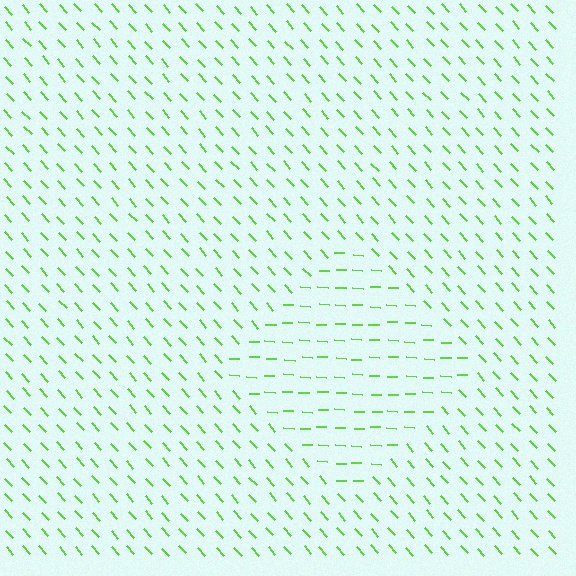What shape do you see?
I see a diamond.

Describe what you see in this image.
The image is filled with small lime line segments. A diamond region in the image has lines oriented differently from the surrounding lines, creating a visible texture boundary.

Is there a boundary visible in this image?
Yes, there is a texture boundary formed by a change in line orientation.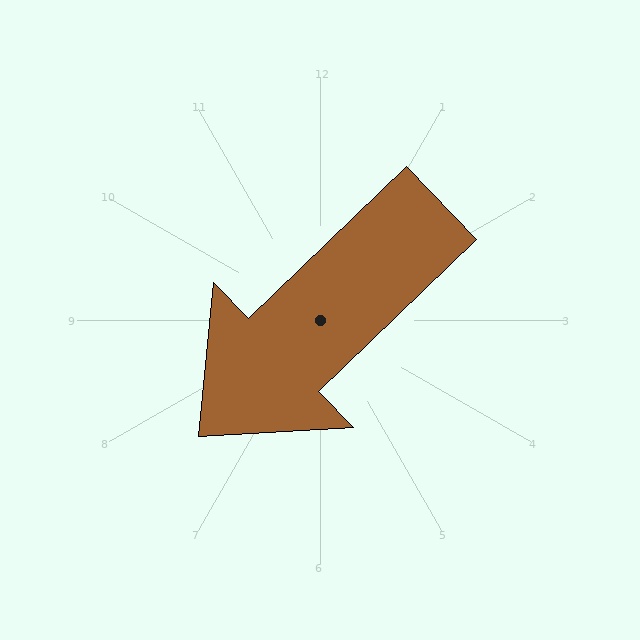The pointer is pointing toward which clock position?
Roughly 8 o'clock.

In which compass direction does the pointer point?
Southwest.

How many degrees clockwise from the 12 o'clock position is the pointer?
Approximately 226 degrees.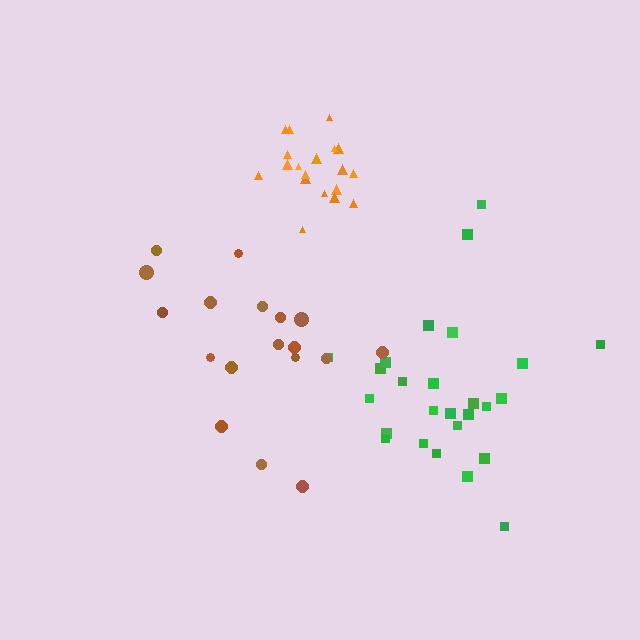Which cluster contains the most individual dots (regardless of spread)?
Green (26).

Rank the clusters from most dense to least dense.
orange, green, brown.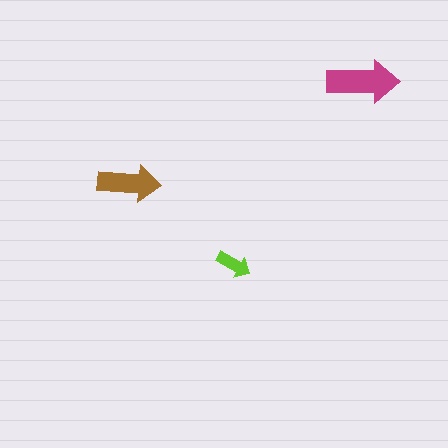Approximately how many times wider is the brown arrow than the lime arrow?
About 1.5 times wider.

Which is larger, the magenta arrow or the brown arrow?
The magenta one.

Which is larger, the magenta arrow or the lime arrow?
The magenta one.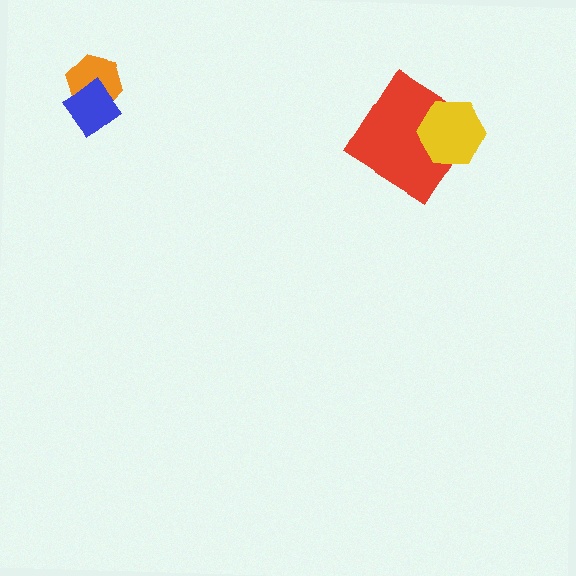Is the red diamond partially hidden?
Yes, it is partially covered by another shape.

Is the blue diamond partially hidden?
No, no other shape covers it.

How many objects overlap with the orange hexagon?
1 object overlaps with the orange hexagon.